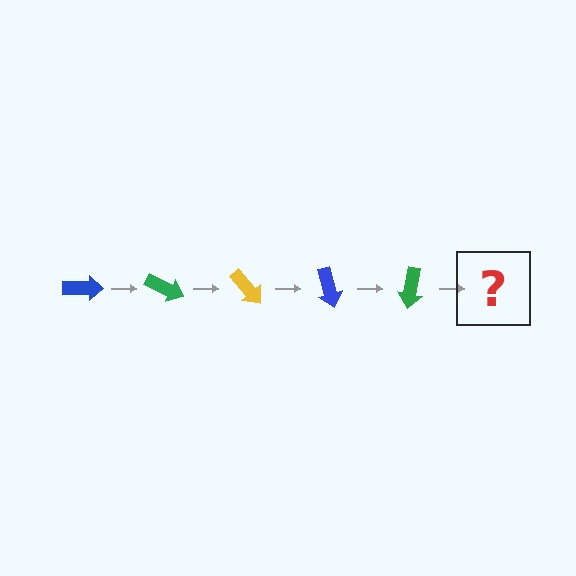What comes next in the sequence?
The next element should be a yellow arrow, rotated 125 degrees from the start.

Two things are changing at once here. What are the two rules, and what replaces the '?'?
The two rules are that it rotates 25 degrees each step and the color cycles through blue, green, and yellow. The '?' should be a yellow arrow, rotated 125 degrees from the start.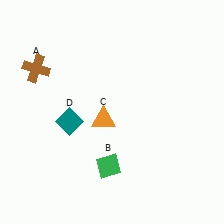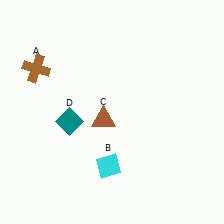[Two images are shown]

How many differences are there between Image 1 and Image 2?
There are 2 differences between the two images.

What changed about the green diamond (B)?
In Image 1, B is green. In Image 2, it changed to cyan.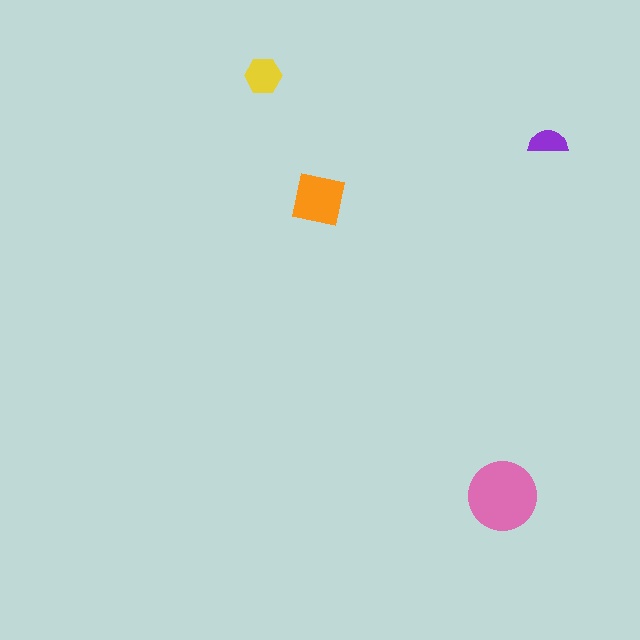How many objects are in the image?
There are 4 objects in the image.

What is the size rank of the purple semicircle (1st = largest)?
4th.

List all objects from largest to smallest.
The pink circle, the orange square, the yellow hexagon, the purple semicircle.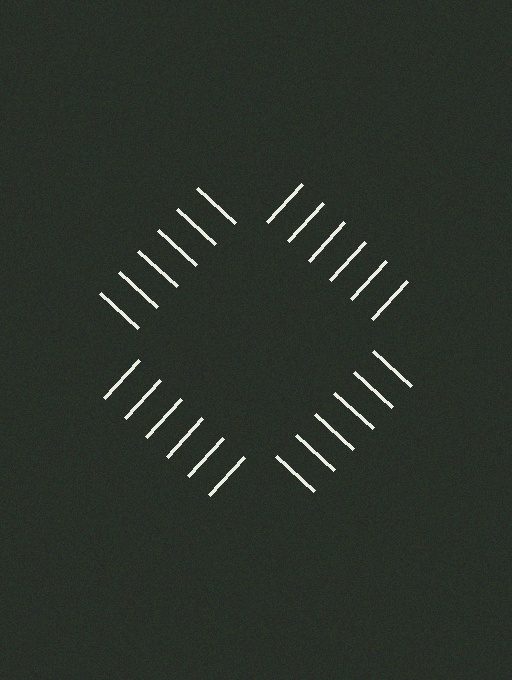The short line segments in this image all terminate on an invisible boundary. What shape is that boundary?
An illusory square — the line segments terminate on its edges but no continuous stroke is drawn.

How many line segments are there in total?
24 — 6 along each of the 4 edges.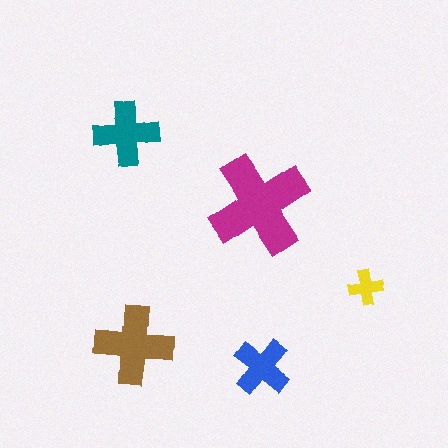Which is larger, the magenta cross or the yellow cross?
The magenta one.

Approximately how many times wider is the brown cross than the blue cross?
About 1.5 times wider.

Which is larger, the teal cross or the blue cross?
The teal one.